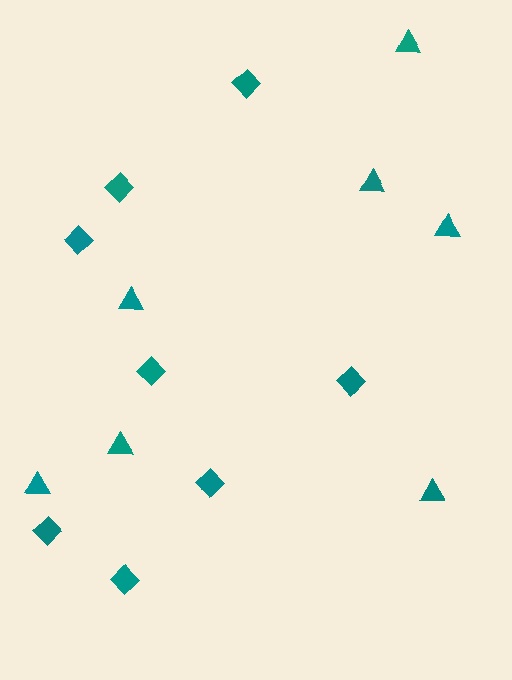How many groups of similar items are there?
There are 2 groups: one group of triangles (7) and one group of diamonds (8).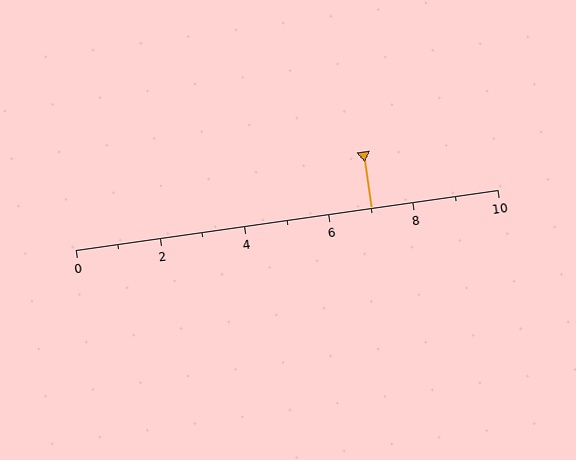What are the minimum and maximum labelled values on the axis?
The axis runs from 0 to 10.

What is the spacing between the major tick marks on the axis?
The major ticks are spaced 2 apart.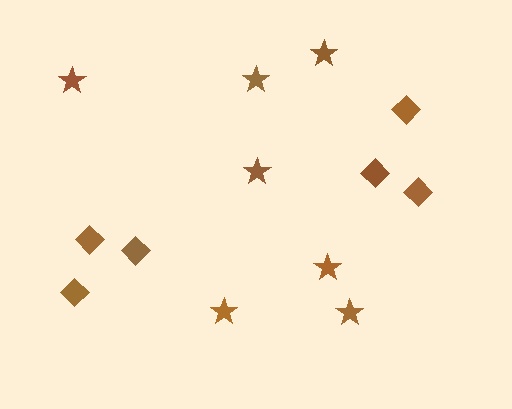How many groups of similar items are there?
There are 2 groups: one group of stars (7) and one group of diamonds (6).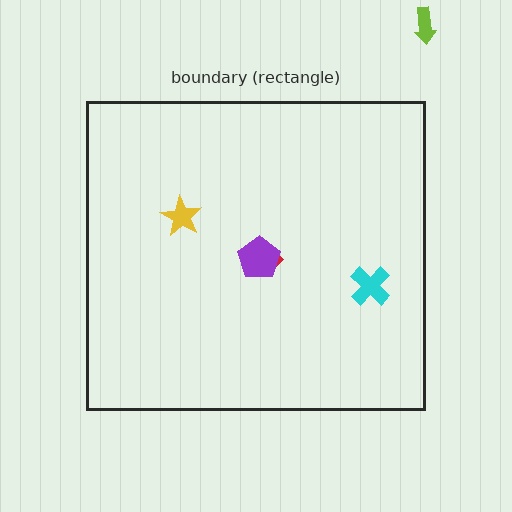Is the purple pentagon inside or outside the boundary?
Inside.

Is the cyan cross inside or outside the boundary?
Inside.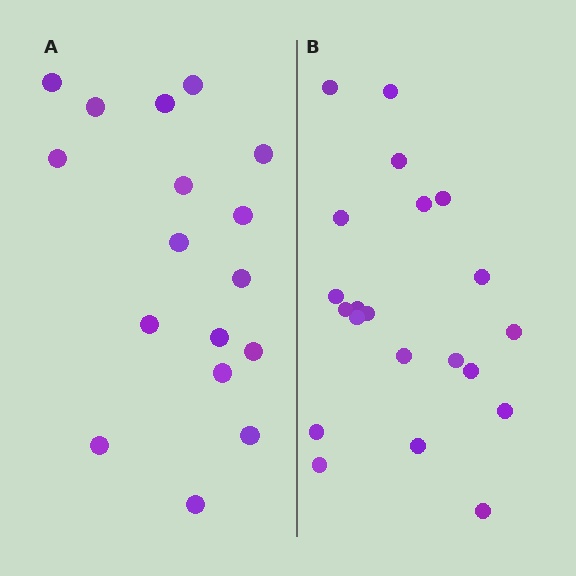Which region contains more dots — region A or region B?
Region B (the right region) has more dots.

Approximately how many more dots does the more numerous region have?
Region B has about 4 more dots than region A.